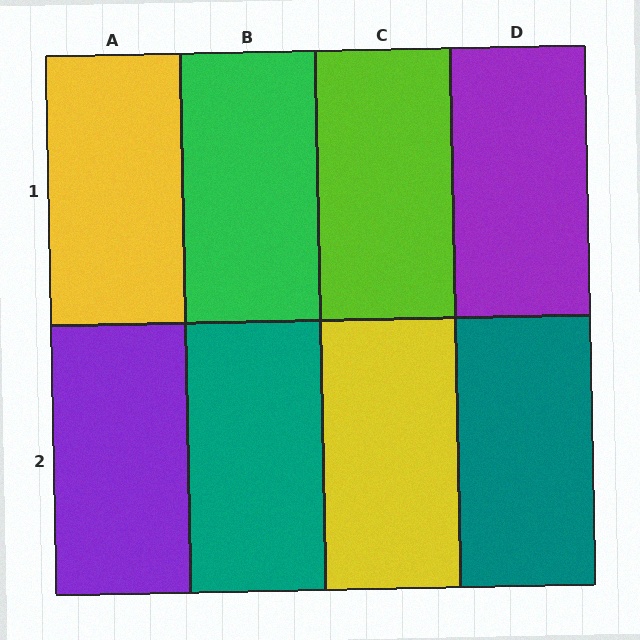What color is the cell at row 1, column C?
Lime.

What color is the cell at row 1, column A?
Yellow.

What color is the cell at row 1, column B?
Green.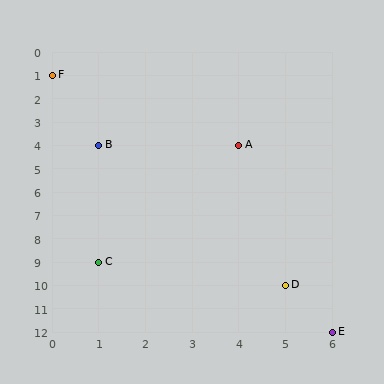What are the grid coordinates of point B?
Point B is at grid coordinates (1, 4).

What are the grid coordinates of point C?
Point C is at grid coordinates (1, 9).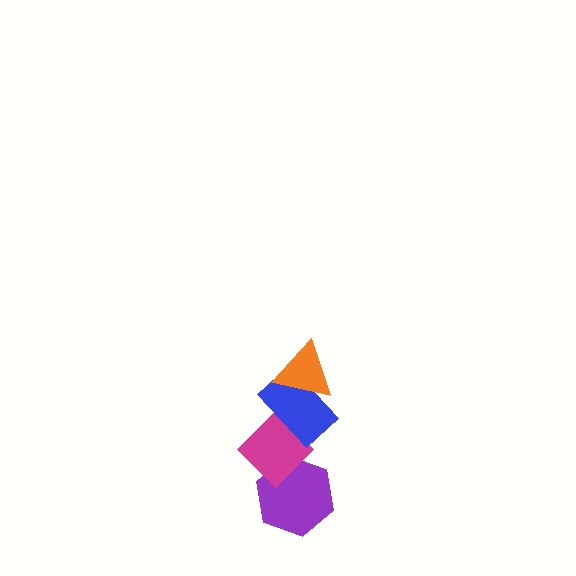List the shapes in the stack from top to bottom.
From top to bottom: the orange triangle, the blue rectangle, the magenta diamond, the purple hexagon.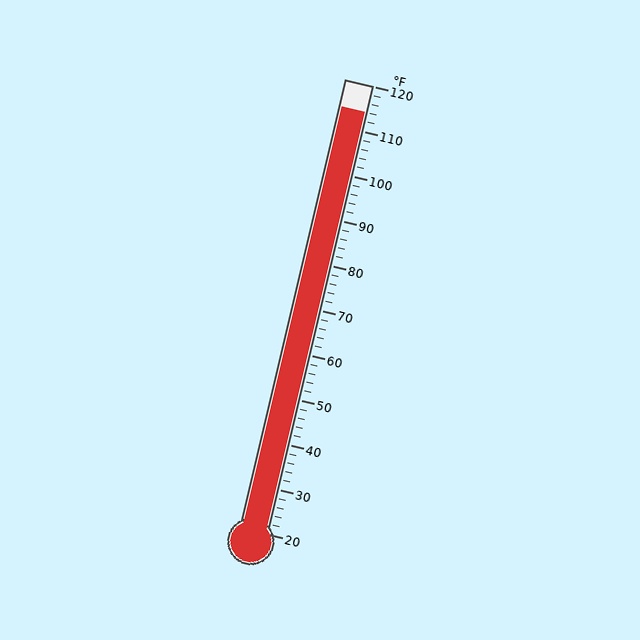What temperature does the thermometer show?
The thermometer shows approximately 114°F.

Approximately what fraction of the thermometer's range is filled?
The thermometer is filled to approximately 95% of its range.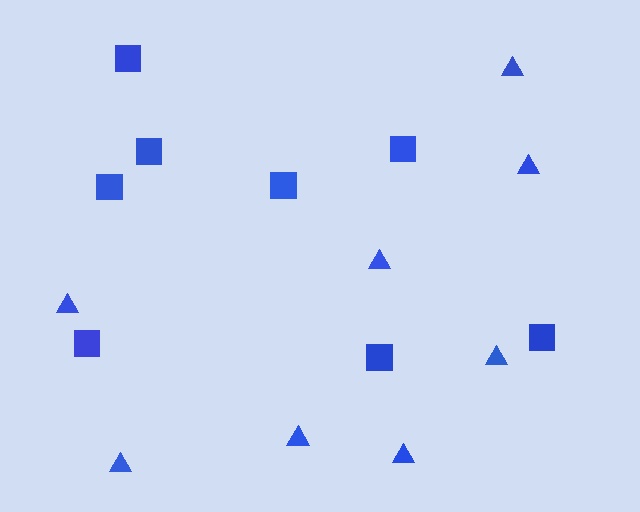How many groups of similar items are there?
There are 2 groups: one group of triangles (8) and one group of squares (8).